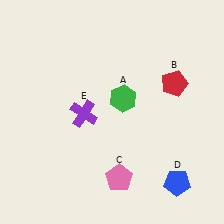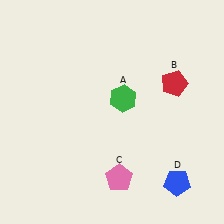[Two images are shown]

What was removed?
The purple cross (E) was removed in Image 2.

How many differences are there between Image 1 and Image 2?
There is 1 difference between the two images.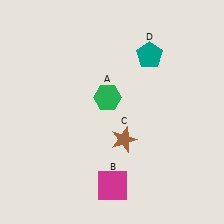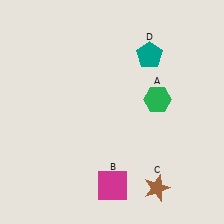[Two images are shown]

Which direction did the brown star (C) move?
The brown star (C) moved down.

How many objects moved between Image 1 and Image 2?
2 objects moved between the two images.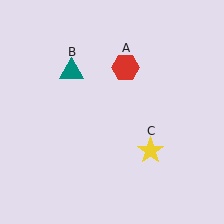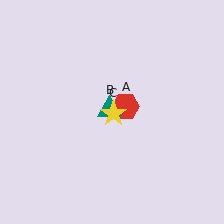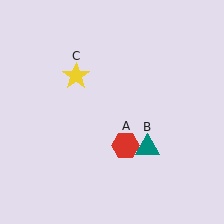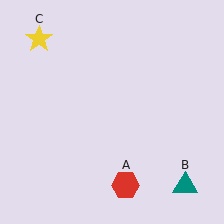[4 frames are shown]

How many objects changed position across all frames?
3 objects changed position: red hexagon (object A), teal triangle (object B), yellow star (object C).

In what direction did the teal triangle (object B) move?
The teal triangle (object B) moved down and to the right.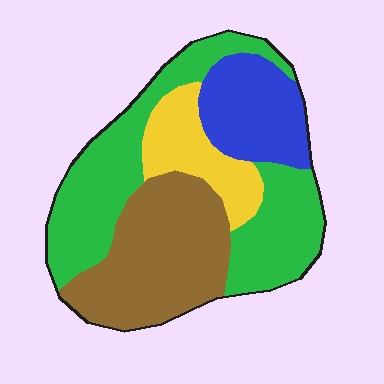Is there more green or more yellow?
Green.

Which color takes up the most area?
Green, at roughly 40%.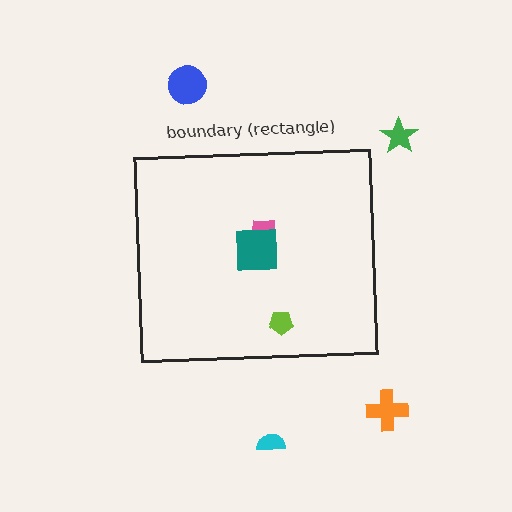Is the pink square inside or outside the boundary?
Inside.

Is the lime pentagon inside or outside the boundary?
Inside.